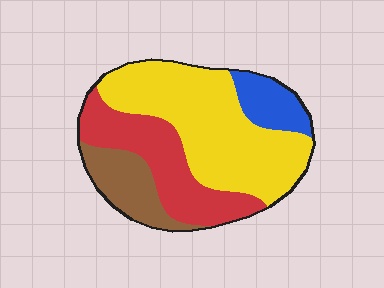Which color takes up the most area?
Yellow, at roughly 50%.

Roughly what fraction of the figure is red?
Red covers roughly 25% of the figure.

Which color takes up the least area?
Blue, at roughly 10%.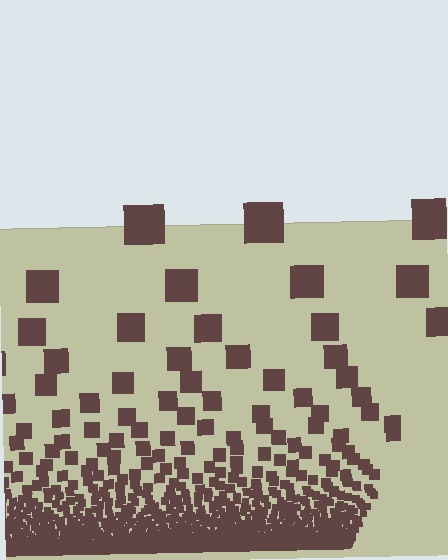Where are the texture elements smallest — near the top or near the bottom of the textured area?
Near the bottom.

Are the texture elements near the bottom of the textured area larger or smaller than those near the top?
Smaller. The gradient is inverted — elements near the bottom are smaller and denser.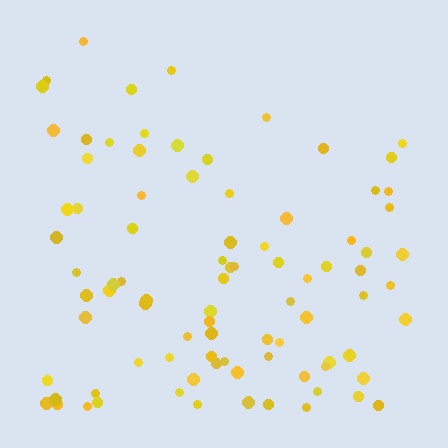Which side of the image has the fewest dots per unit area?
The top.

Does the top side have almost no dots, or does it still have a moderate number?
Still a moderate number, just noticeably fewer than the bottom.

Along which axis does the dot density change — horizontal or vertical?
Vertical.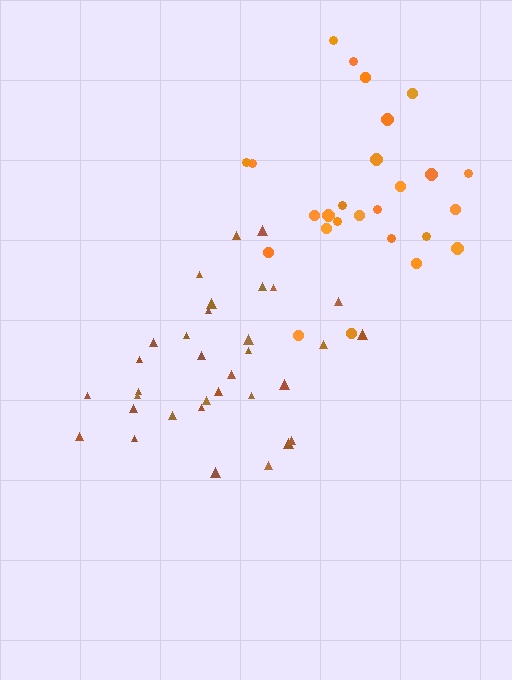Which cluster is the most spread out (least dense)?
Orange.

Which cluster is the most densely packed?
Brown.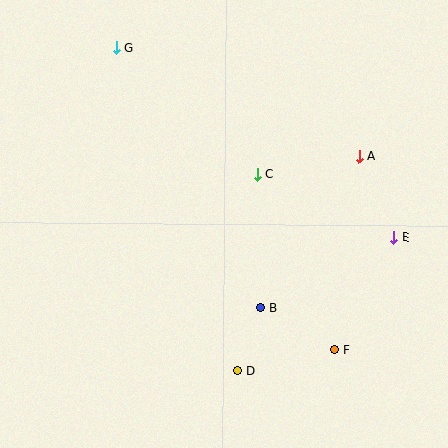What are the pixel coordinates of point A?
Point A is at (359, 157).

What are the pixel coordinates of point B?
Point B is at (261, 308).